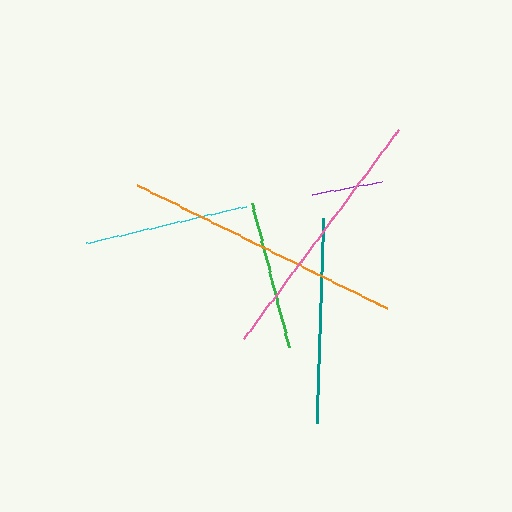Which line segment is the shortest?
The purple line is the shortest at approximately 71 pixels.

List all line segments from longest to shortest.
From longest to shortest: orange, pink, teal, cyan, green, purple.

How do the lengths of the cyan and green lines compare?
The cyan and green lines are approximately the same length.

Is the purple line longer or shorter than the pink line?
The pink line is longer than the purple line.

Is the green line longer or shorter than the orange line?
The orange line is longer than the green line.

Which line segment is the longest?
The orange line is the longest at approximately 278 pixels.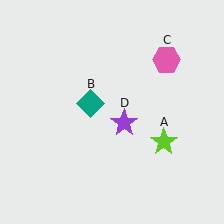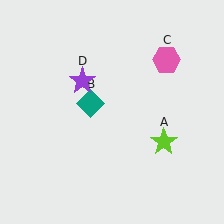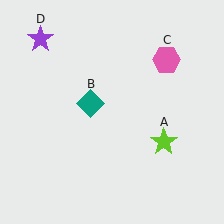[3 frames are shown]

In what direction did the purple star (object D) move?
The purple star (object D) moved up and to the left.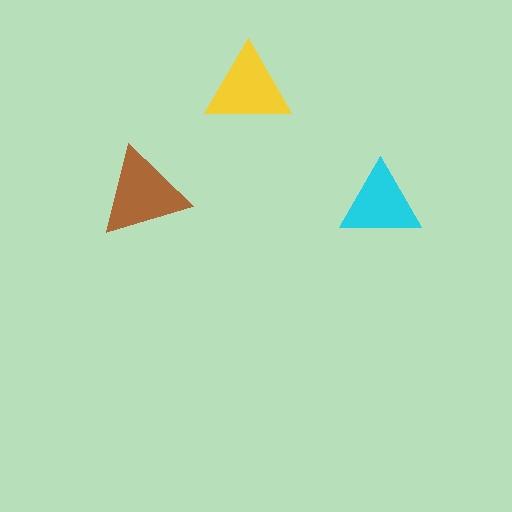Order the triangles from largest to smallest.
the brown one, the yellow one, the cyan one.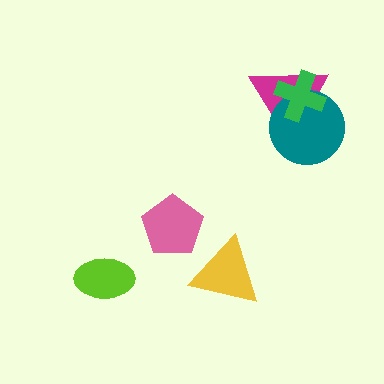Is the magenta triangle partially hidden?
Yes, it is partially covered by another shape.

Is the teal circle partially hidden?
Yes, it is partially covered by another shape.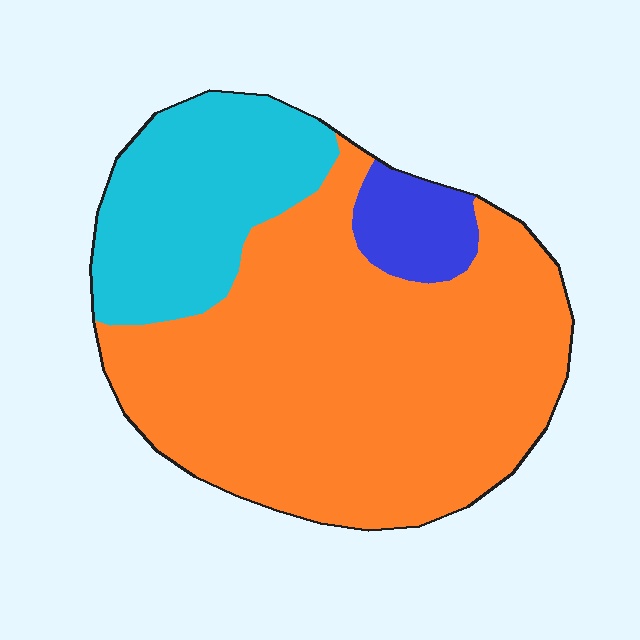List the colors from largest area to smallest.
From largest to smallest: orange, cyan, blue.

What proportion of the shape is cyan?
Cyan takes up about one quarter (1/4) of the shape.